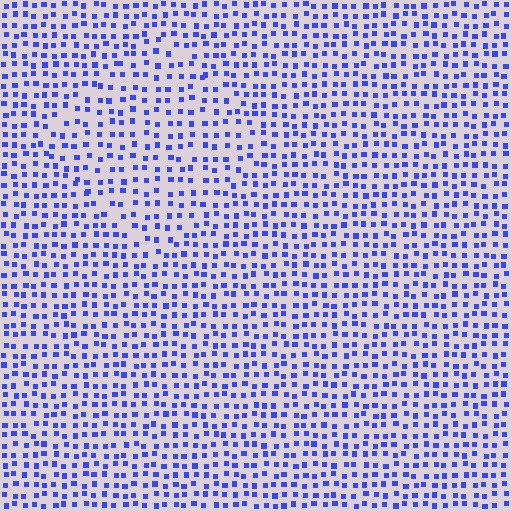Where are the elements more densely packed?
The elements are more densely packed outside the diamond boundary.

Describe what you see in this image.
The image contains small blue elements arranged at two different densities. A diamond-shaped region is visible where the elements are less densely packed than the surrounding area.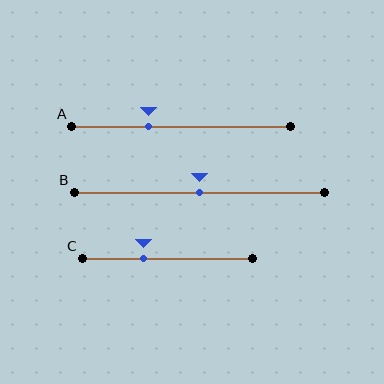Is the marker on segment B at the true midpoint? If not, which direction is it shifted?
Yes, the marker on segment B is at the true midpoint.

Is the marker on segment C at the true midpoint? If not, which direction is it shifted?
No, the marker on segment C is shifted to the left by about 14% of the segment length.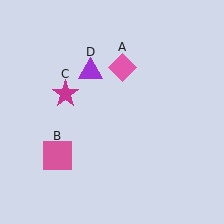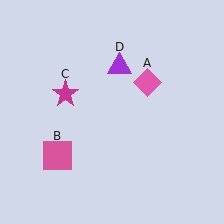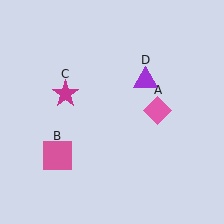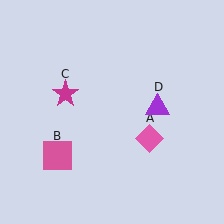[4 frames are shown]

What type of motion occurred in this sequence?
The pink diamond (object A), purple triangle (object D) rotated clockwise around the center of the scene.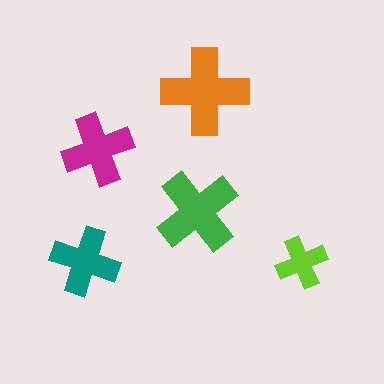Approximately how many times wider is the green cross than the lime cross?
About 1.5 times wider.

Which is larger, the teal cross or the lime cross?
The teal one.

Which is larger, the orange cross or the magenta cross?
The orange one.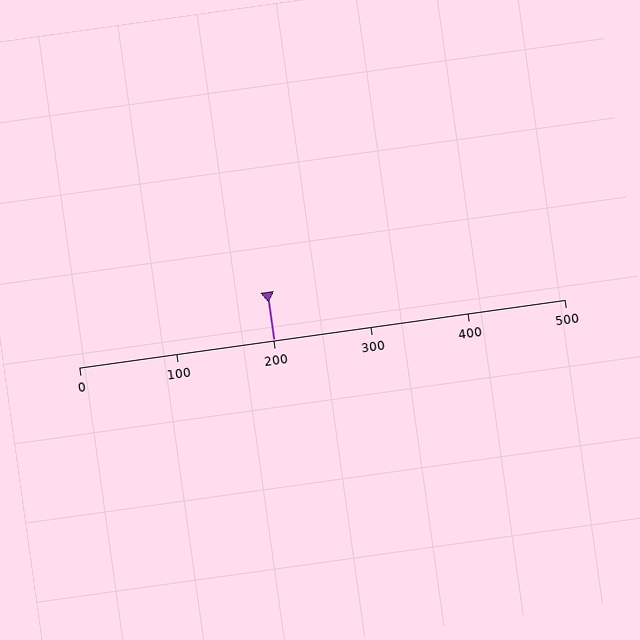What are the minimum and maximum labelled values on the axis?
The axis runs from 0 to 500.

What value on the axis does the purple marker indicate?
The marker indicates approximately 200.